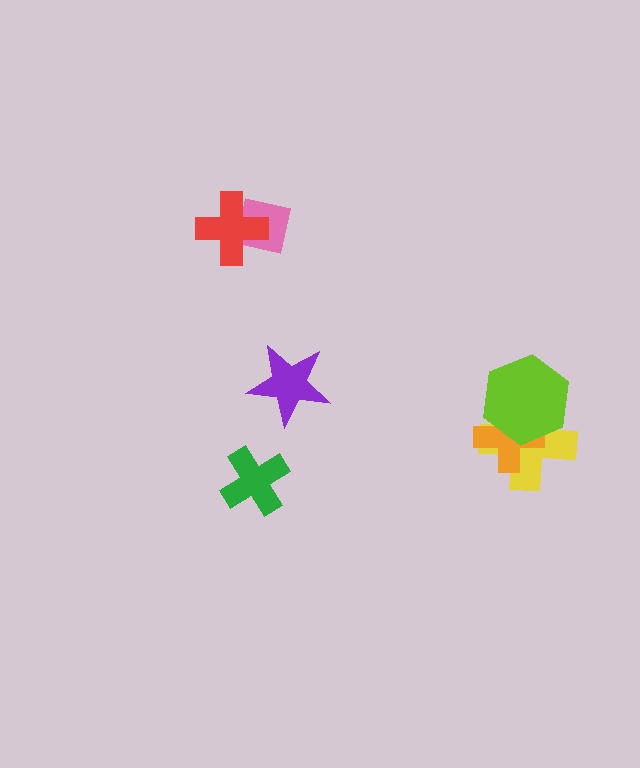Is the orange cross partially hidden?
Yes, it is partially covered by another shape.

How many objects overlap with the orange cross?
2 objects overlap with the orange cross.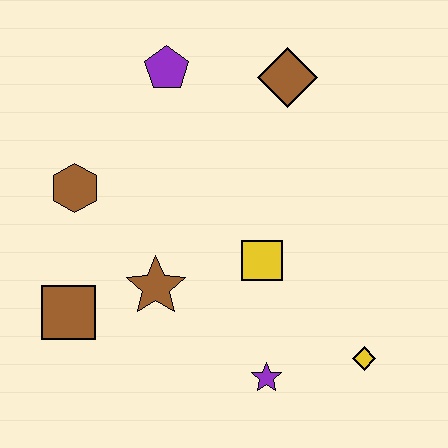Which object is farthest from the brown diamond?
The brown square is farthest from the brown diamond.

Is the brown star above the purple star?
Yes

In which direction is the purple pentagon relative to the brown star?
The purple pentagon is above the brown star.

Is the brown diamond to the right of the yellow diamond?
No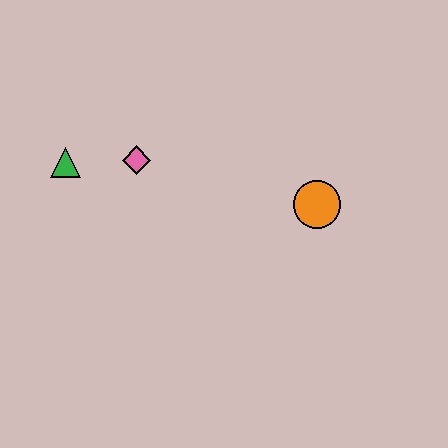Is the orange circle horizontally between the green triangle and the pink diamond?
No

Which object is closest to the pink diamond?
The green triangle is closest to the pink diamond.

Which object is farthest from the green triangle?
The orange circle is farthest from the green triangle.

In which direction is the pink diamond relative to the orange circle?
The pink diamond is to the left of the orange circle.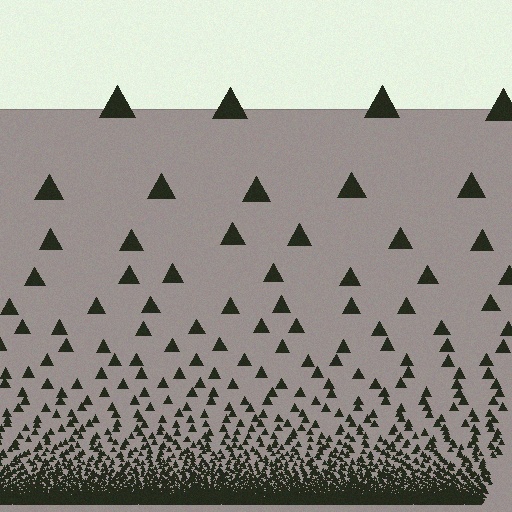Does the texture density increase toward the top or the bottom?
Density increases toward the bottom.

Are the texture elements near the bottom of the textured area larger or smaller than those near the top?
Smaller. The gradient is inverted — elements near the bottom are smaller and denser.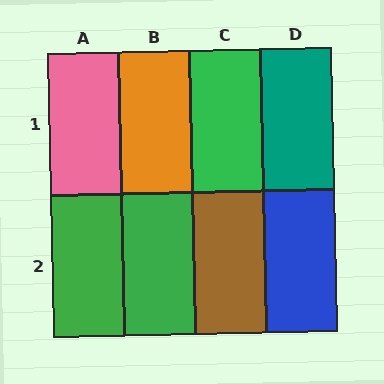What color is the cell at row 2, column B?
Green.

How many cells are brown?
1 cell is brown.